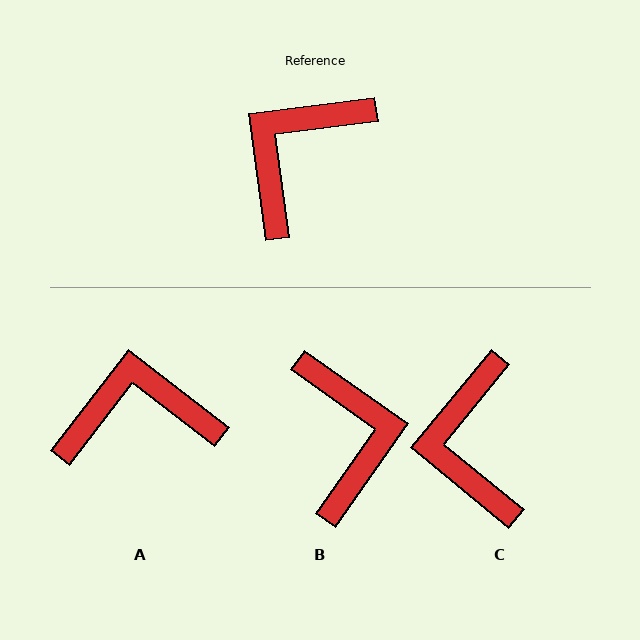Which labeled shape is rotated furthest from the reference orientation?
B, about 132 degrees away.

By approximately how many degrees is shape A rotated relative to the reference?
Approximately 45 degrees clockwise.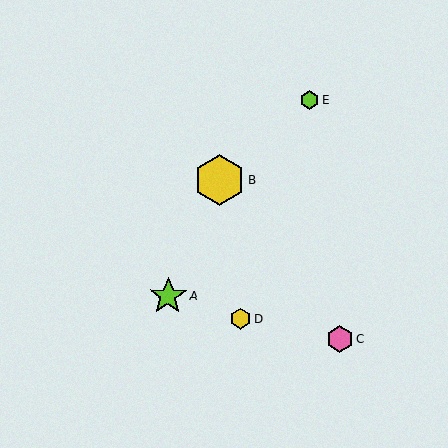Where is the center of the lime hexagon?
The center of the lime hexagon is at (310, 100).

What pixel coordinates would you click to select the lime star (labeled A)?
Click at (168, 296) to select the lime star A.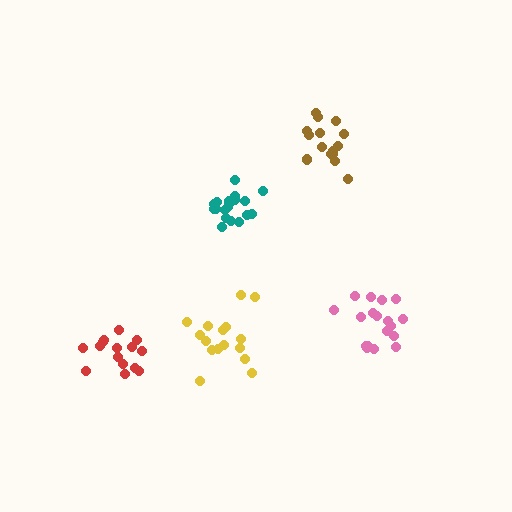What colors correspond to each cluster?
The clusters are colored: pink, yellow, teal, brown, red.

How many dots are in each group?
Group 1: 18 dots, Group 2: 16 dots, Group 3: 19 dots, Group 4: 16 dots, Group 5: 15 dots (84 total).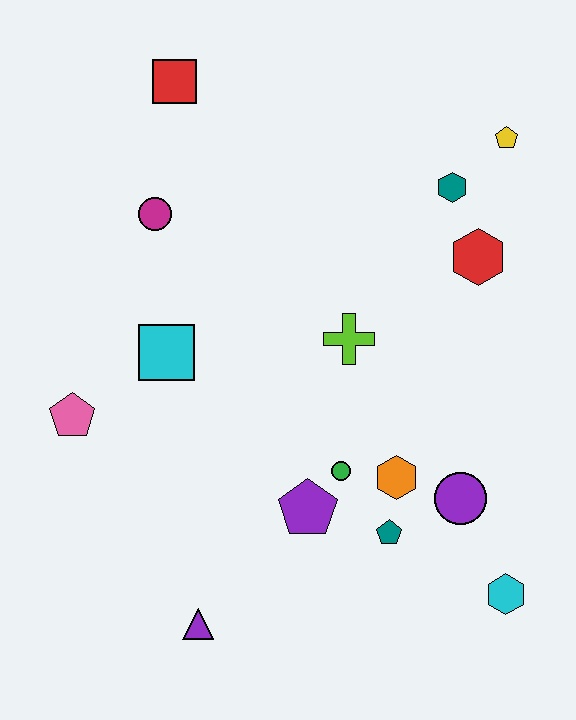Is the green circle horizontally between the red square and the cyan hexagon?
Yes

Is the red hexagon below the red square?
Yes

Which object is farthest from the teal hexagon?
The purple triangle is farthest from the teal hexagon.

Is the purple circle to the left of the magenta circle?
No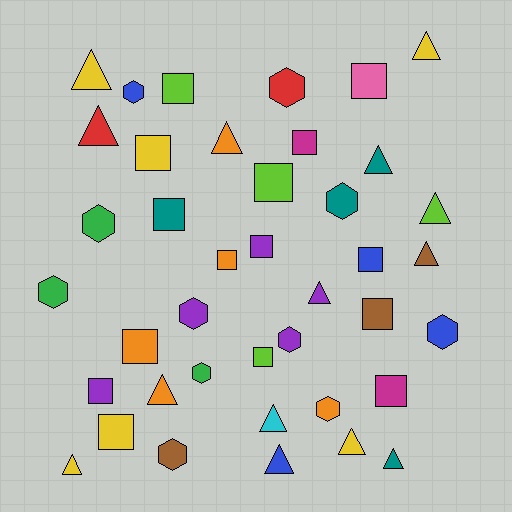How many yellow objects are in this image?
There are 6 yellow objects.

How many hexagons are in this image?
There are 11 hexagons.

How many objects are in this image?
There are 40 objects.